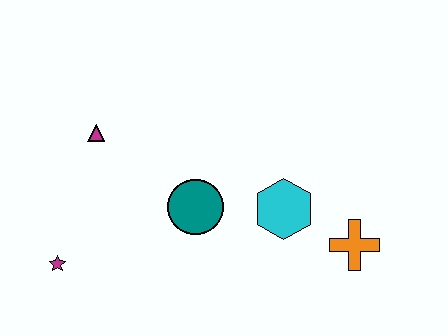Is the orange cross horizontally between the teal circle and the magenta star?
No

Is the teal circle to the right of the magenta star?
Yes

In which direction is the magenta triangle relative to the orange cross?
The magenta triangle is to the left of the orange cross.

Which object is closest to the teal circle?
The cyan hexagon is closest to the teal circle.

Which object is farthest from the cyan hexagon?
The magenta star is farthest from the cyan hexagon.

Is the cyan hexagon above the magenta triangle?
No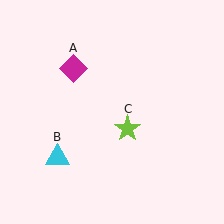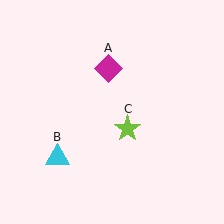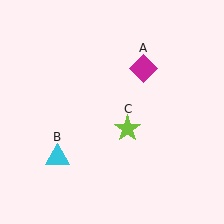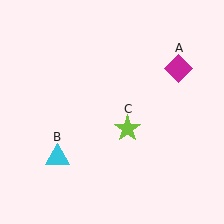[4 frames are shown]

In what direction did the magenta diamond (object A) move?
The magenta diamond (object A) moved right.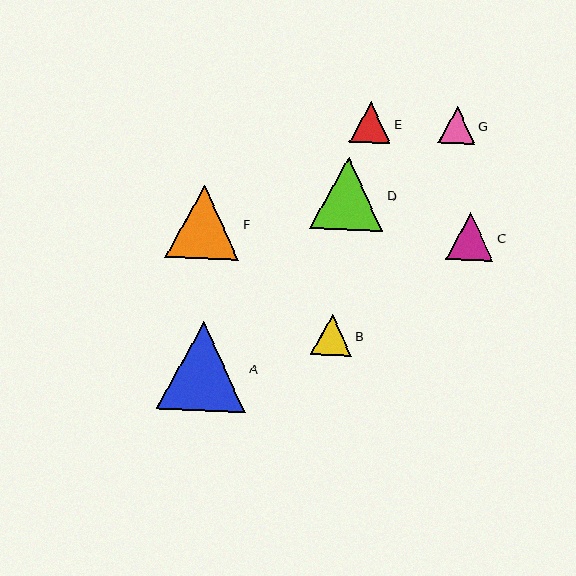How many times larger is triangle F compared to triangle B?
Triangle F is approximately 1.8 times the size of triangle B.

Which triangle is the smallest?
Triangle G is the smallest with a size of approximately 37 pixels.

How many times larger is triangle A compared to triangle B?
Triangle A is approximately 2.2 times the size of triangle B.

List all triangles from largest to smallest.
From largest to smallest: A, F, D, C, E, B, G.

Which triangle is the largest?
Triangle A is the largest with a size of approximately 89 pixels.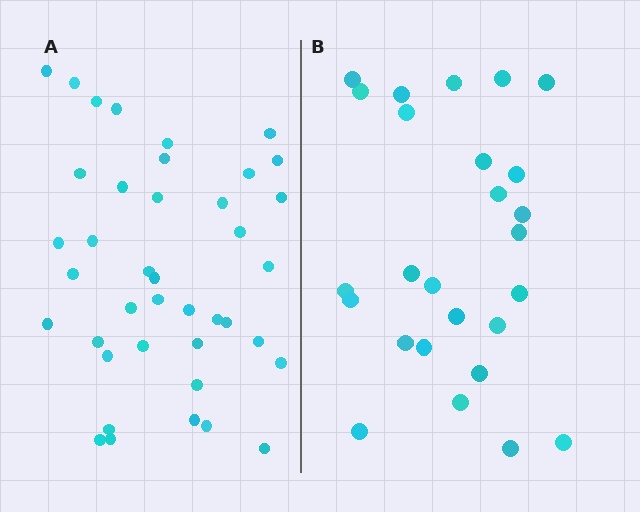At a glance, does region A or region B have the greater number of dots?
Region A (the left region) has more dots.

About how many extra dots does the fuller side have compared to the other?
Region A has approximately 15 more dots than region B.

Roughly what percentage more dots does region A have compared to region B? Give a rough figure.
About 55% more.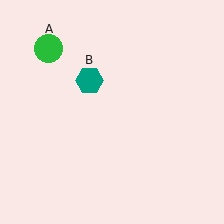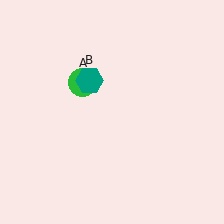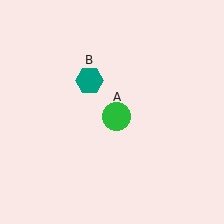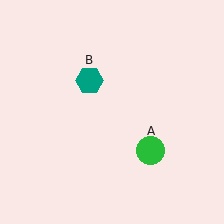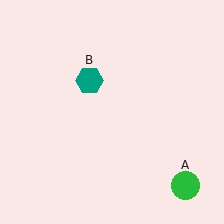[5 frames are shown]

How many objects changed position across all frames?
1 object changed position: green circle (object A).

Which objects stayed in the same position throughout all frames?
Teal hexagon (object B) remained stationary.